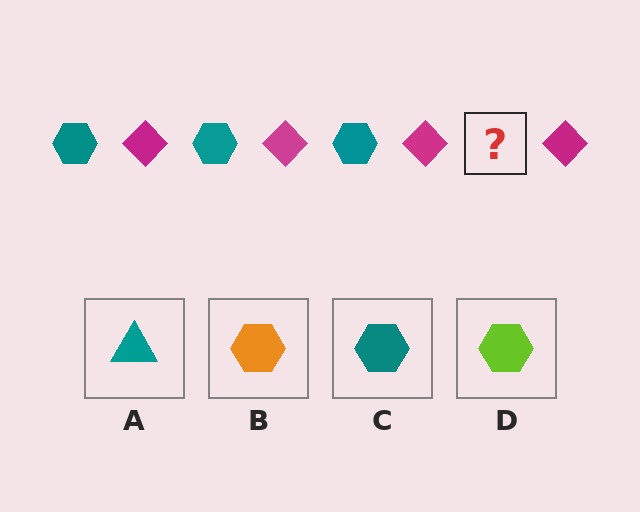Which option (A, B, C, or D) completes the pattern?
C.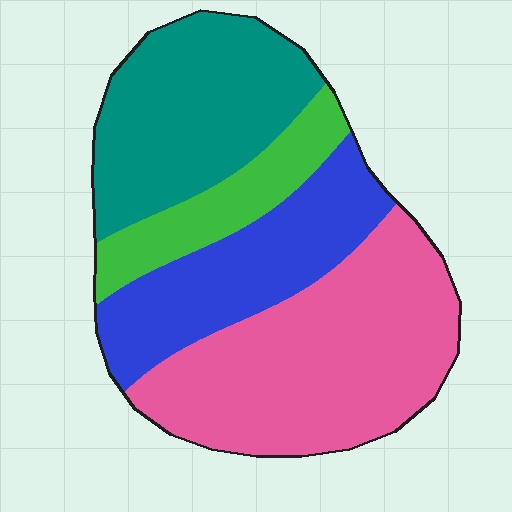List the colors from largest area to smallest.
From largest to smallest: pink, teal, blue, green.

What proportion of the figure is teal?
Teal takes up about one quarter (1/4) of the figure.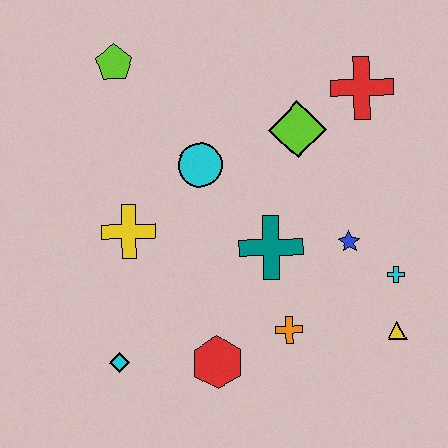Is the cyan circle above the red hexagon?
Yes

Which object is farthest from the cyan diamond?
The red cross is farthest from the cyan diamond.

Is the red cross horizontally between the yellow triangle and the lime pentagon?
Yes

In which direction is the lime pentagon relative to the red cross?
The lime pentagon is to the left of the red cross.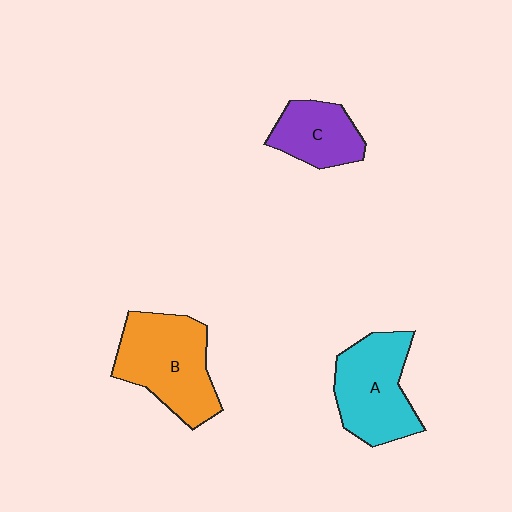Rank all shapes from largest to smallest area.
From largest to smallest: B (orange), A (cyan), C (purple).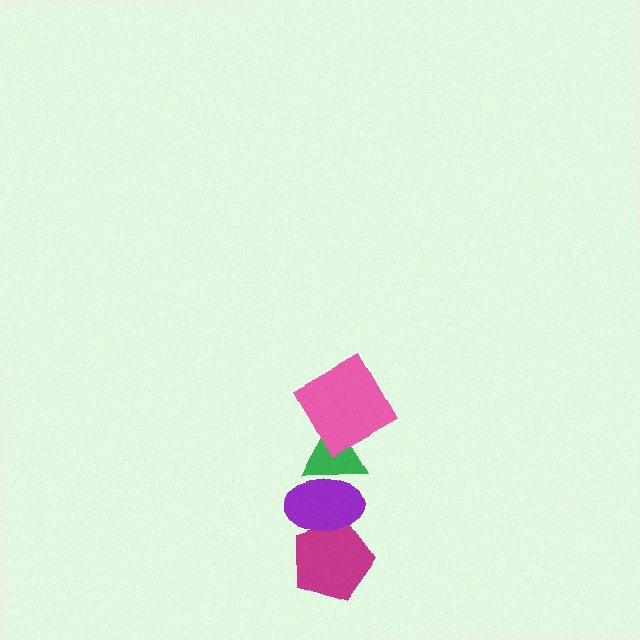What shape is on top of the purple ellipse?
The green triangle is on top of the purple ellipse.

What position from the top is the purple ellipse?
The purple ellipse is 3rd from the top.